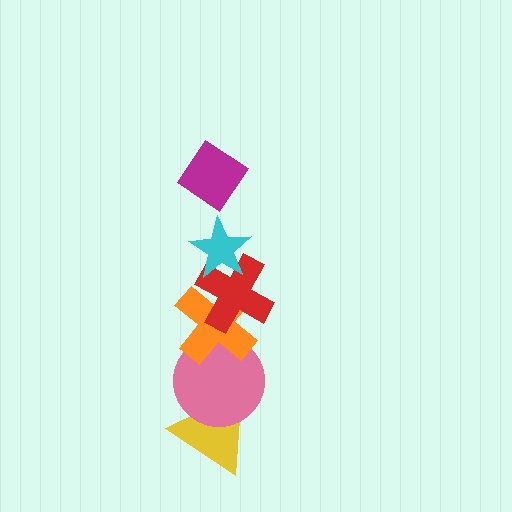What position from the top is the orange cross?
The orange cross is 4th from the top.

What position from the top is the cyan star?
The cyan star is 2nd from the top.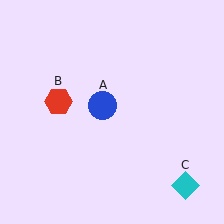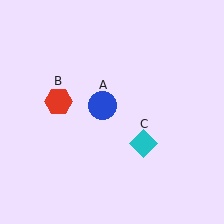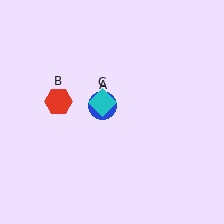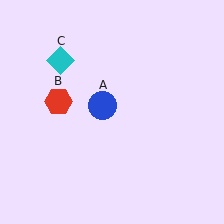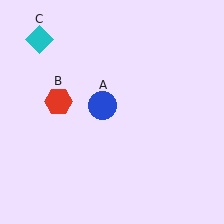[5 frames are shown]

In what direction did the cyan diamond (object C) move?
The cyan diamond (object C) moved up and to the left.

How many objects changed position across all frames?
1 object changed position: cyan diamond (object C).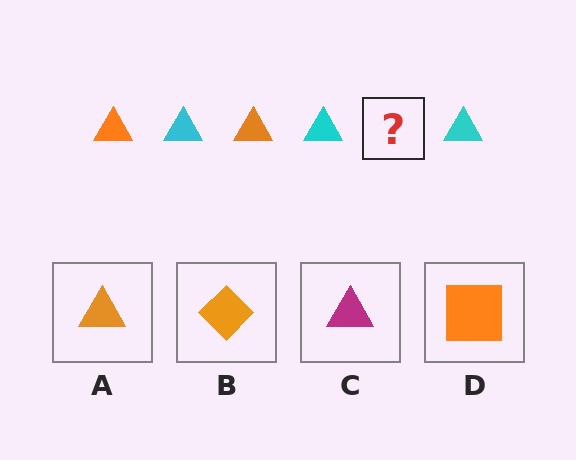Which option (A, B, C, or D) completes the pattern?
A.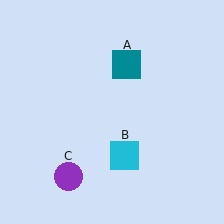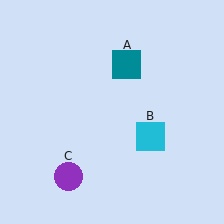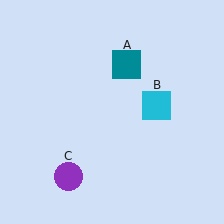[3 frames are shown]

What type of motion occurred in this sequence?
The cyan square (object B) rotated counterclockwise around the center of the scene.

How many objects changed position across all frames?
1 object changed position: cyan square (object B).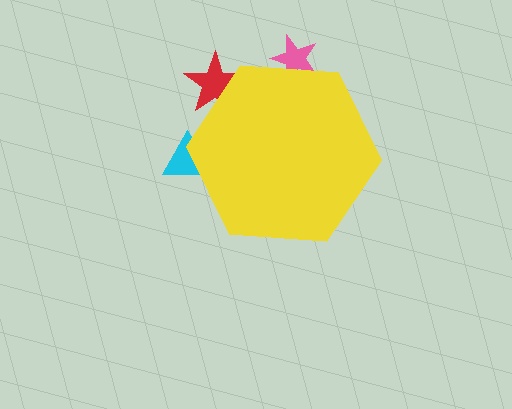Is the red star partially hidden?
Yes, the red star is partially hidden behind the yellow hexagon.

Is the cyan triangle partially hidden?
Yes, the cyan triangle is partially hidden behind the yellow hexagon.